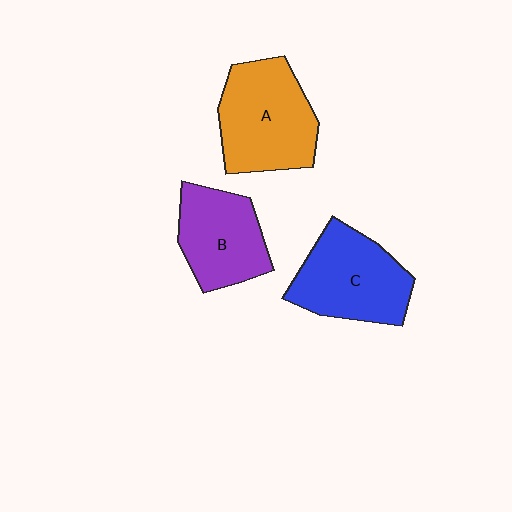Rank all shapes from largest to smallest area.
From largest to smallest: A (orange), C (blue), B (purple).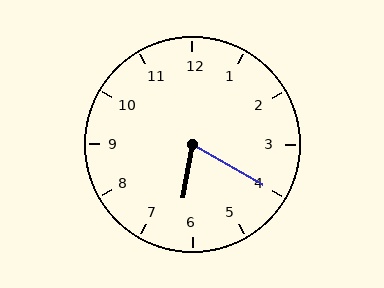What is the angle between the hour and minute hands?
Approximately 70 degrees.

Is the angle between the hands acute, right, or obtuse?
It is acute.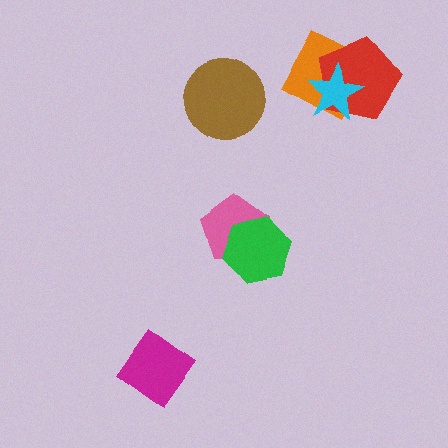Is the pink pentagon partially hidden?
Yes, it is partially covered by another shape.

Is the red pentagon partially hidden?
Yes, it is partially covered by another shape.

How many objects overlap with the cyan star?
2 objects overlap with the cyan star.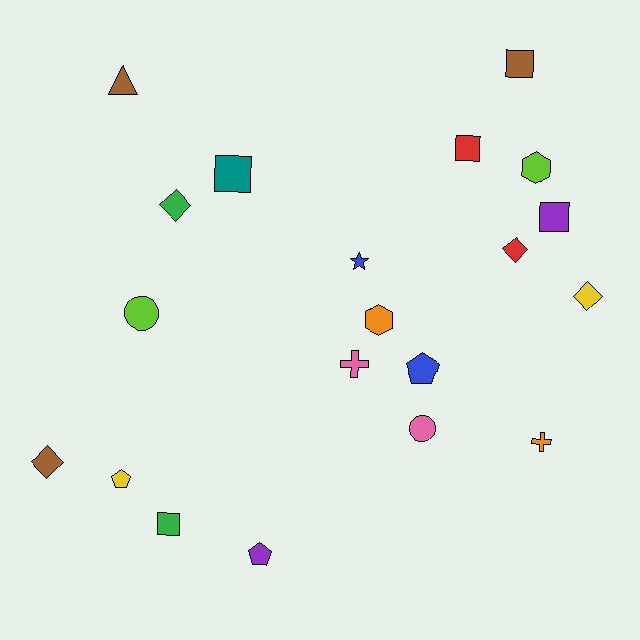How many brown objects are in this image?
There are 3 brown objects.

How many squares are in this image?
There are 5 squares.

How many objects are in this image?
There are 20 objects.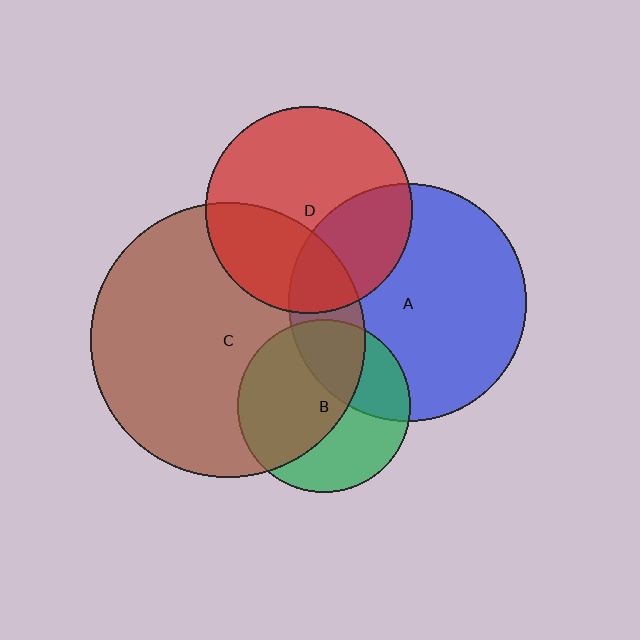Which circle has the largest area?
Circle C (brown).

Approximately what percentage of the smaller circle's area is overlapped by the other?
Approximately 35%.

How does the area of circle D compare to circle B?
Approximately 1.4 times.